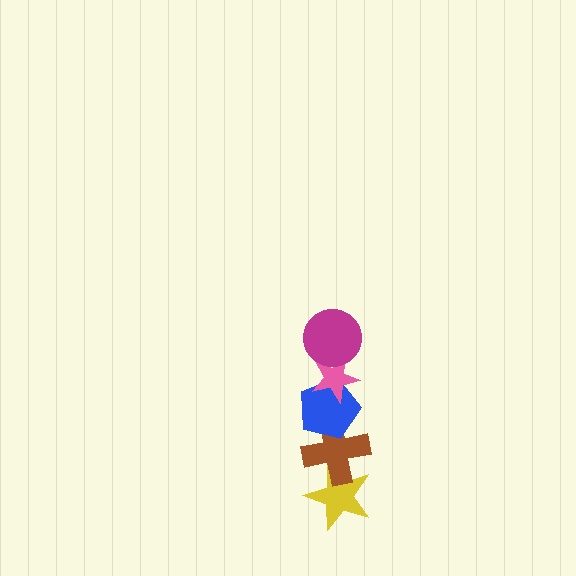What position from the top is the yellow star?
The yellow star is 5th from the top.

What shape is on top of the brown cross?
The blue pentagon is on top of the brown cross.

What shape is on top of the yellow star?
The brown cross is on top of the yellow star.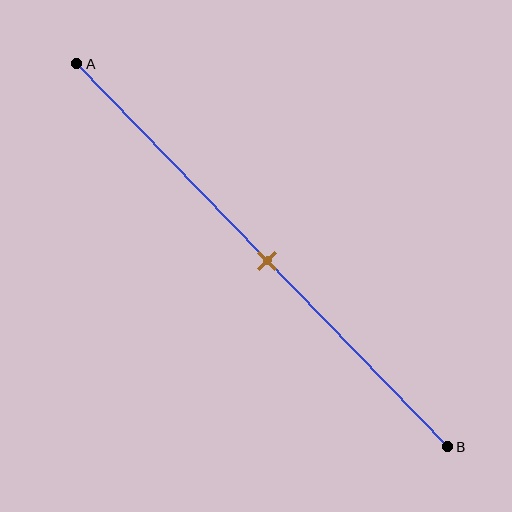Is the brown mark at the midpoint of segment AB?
Yes, the mark is approximately at the midpoint.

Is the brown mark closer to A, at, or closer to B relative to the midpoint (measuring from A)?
The brown mark is approximately at the midpoint of segment AB.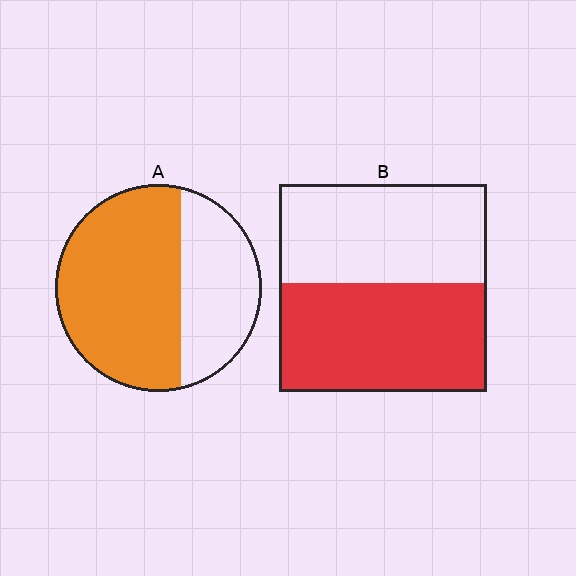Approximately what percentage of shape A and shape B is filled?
A is approximately 65% and B is approximately 50%.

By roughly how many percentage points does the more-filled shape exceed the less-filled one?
By roughly 10 percentage points (A over B).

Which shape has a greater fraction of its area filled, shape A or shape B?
Shape A.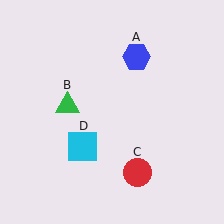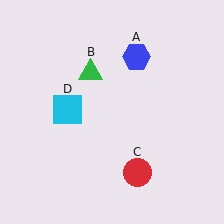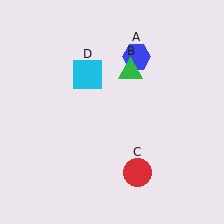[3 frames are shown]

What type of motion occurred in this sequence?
The green triangle (object B), cyan square (object D) rotated clockwise around the center of the scene.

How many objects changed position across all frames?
2 objects changed position: green triangle (object B), cyan square (object D).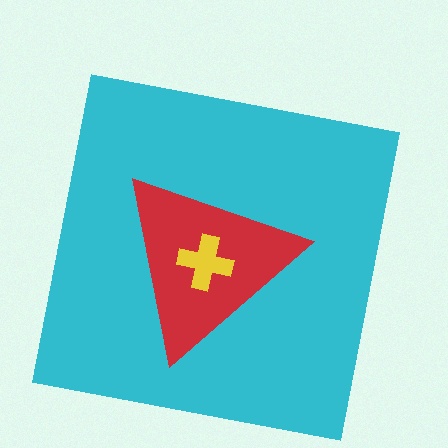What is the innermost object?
The yellow cross.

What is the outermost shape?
The cyan square.